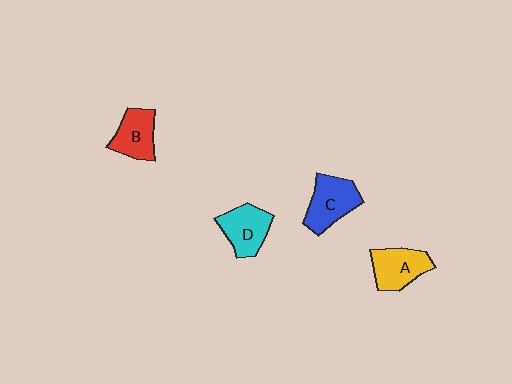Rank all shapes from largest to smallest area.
From largest to smallest: C (blue), A (yellow), D (cyan), B (red).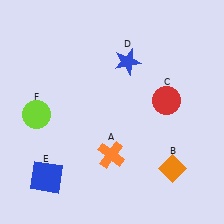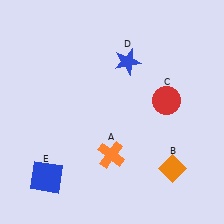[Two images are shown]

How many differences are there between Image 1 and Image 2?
There is 1 difference between the two images.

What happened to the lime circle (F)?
The lime circle (F) was removed in Image 2. It was in the bottom-left area of Image 1.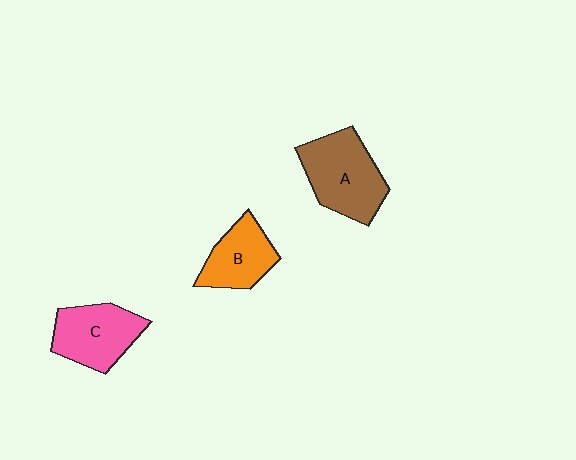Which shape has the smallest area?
Shape B (orange).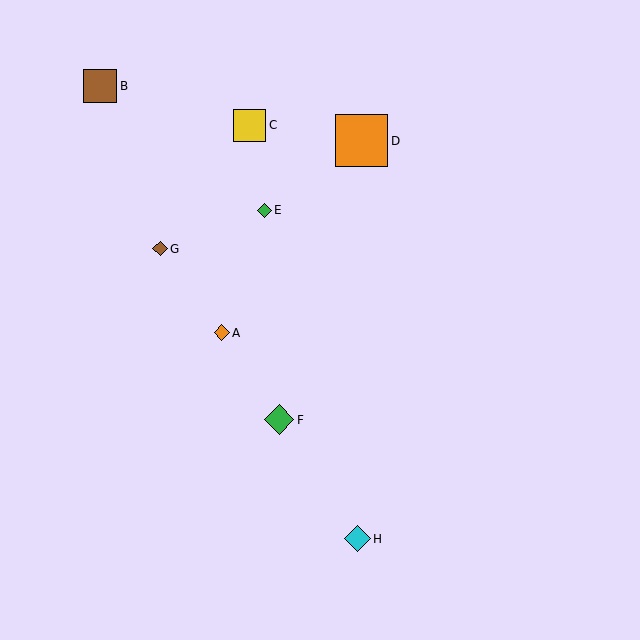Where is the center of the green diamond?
The center of the green diamond is at (279, 420).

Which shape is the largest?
The orange square (labeled D) is the largest.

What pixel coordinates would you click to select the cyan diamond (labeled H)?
Click at (357, 539) to select the cyan diamond H.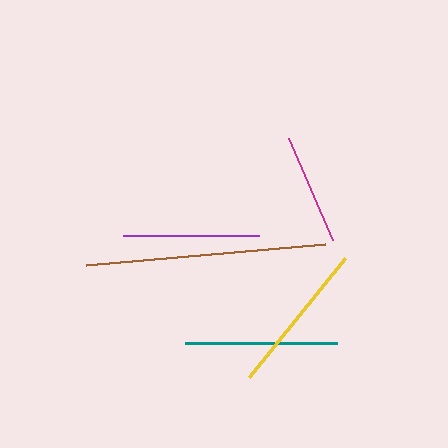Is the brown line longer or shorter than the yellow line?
The brown line is longer than the yellow line.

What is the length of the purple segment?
The purple segment is approximately 136 pixels long.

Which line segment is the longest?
The brown line is the longest at approximately 240 pixels.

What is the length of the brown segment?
The brown segment is approximately 240 pixels long.